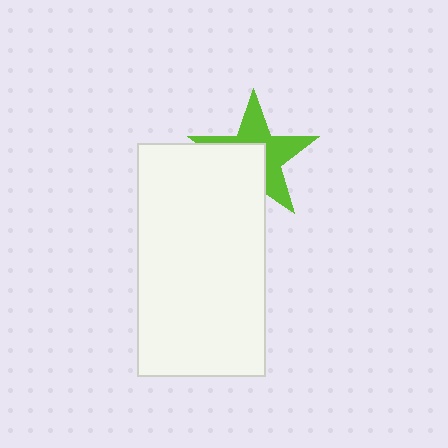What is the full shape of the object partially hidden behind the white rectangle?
The partially hidden object is a lime star.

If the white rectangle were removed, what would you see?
You would see the complete lime star.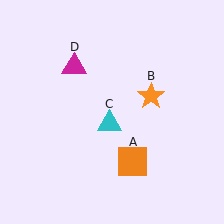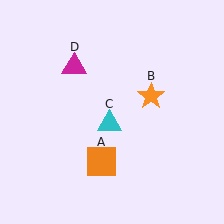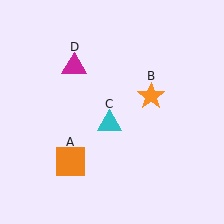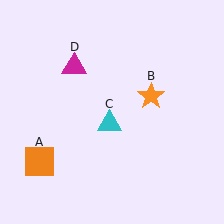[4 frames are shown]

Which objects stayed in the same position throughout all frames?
Orange star (object B) and cyan triangle (object C) and magenta triangle (object D) remained stationary.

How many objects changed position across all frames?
1 object changed position: orange square (object A).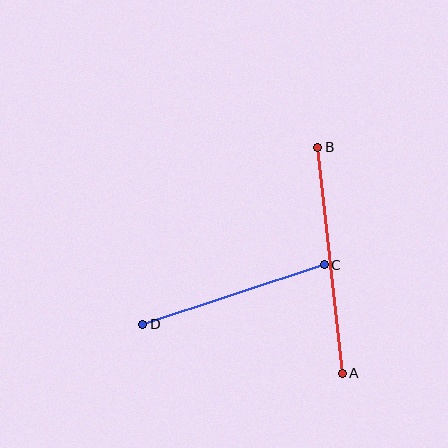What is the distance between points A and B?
The distance is approximately 227 pixels.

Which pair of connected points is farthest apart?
Points A and B are farthest apart.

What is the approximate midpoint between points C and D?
The midpoint is at approximately (234, 294) pixels.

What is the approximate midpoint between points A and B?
The midpoint is at approximately (330, 260) pixels.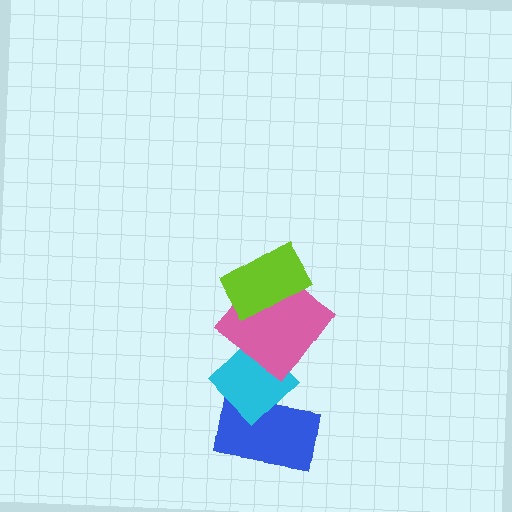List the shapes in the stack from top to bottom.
From top to bottom: the lime rectangle, the pink diamond, the cyan diamond, the blue rectangle.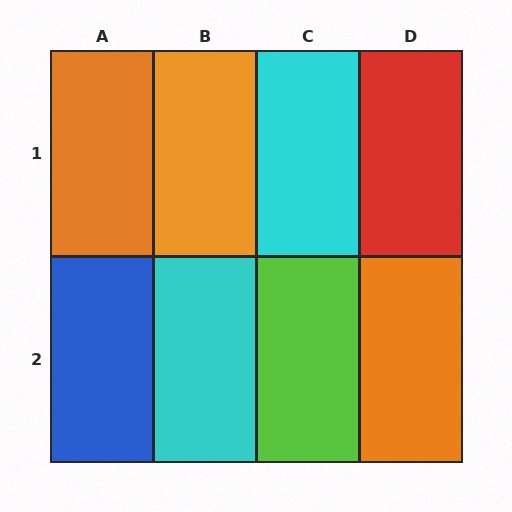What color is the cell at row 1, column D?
Red.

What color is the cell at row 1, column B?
Orange.